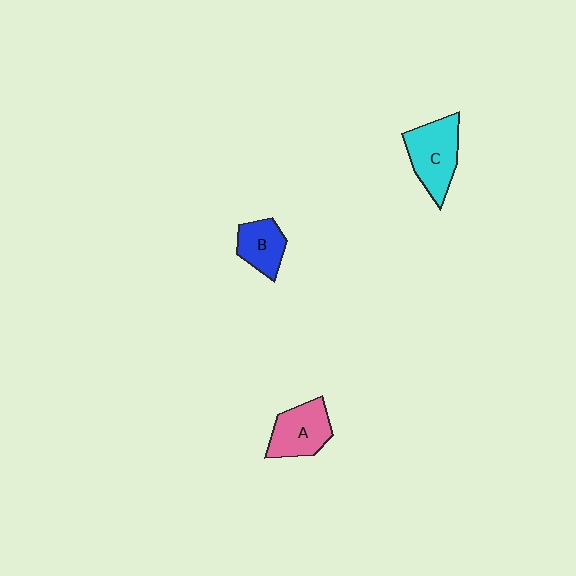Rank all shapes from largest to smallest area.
From largest to smallest: C (cyan), A (pink), B (blue).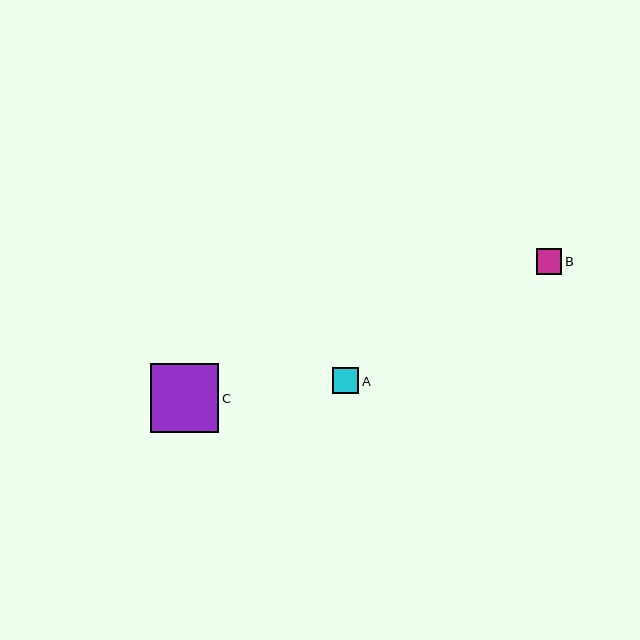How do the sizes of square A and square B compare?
Square A and square B are approximately the same size.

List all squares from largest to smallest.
From largest to smallest: C, A, B.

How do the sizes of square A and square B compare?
Square A and square B are approximately the same size.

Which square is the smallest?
Square B is the smallest with a size of approximately 26 pixels.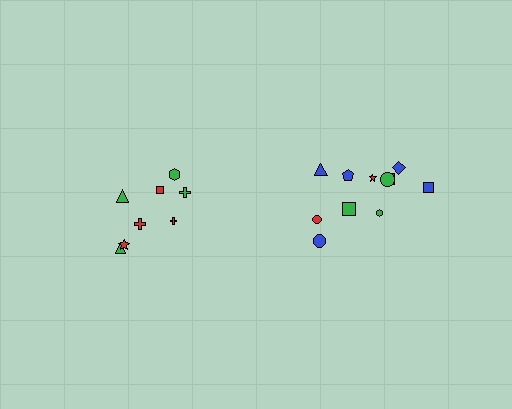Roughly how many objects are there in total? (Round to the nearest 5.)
Roughly 20 objects in total.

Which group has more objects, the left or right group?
The right group.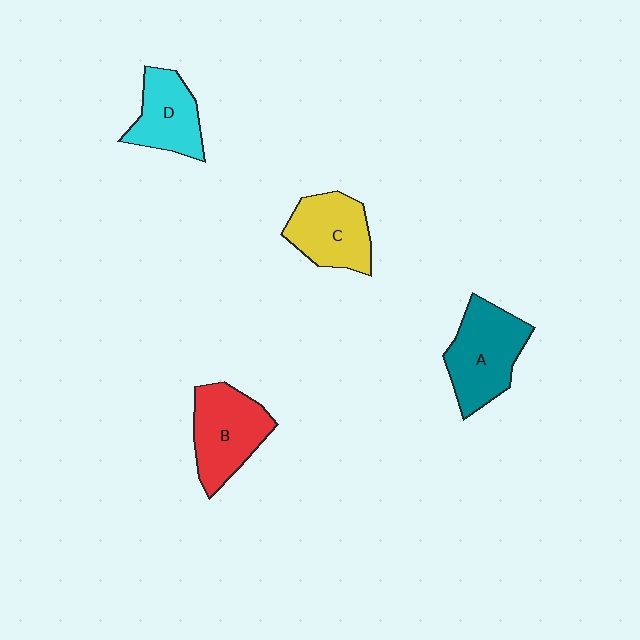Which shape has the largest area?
Shape A (teal).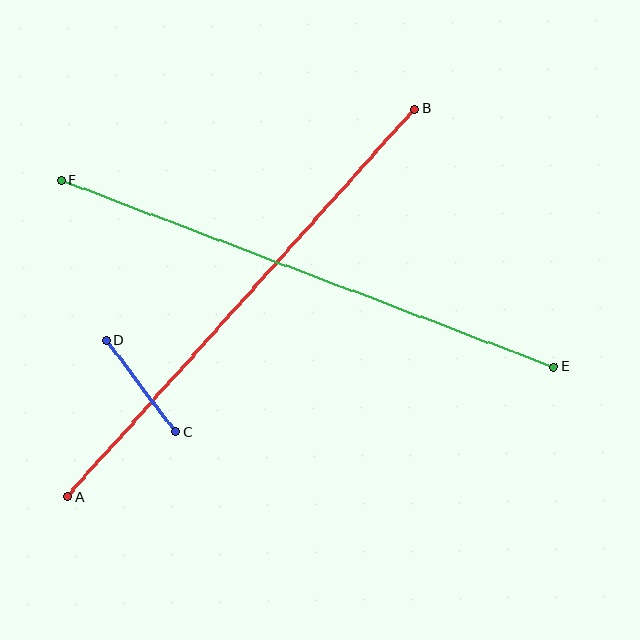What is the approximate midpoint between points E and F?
The midpoint is at approximately (307, 273) pixels.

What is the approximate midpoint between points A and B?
The midpoint is at approximately (241, 303) pixels.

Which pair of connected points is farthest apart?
Points E and F are farthest apart.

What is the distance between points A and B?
The distance is approximately 521 pixels.